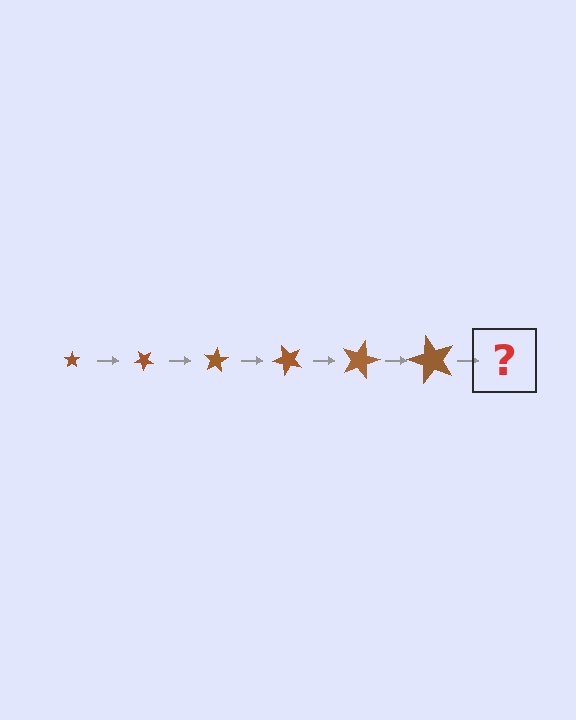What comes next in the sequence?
The next element should be a star, larger than the previous one and rotated 240 degrees from the start.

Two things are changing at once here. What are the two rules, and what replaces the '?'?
The two rules are that the star grows larger each step and it rotates 40 degrees each step. The '?' should be a star, larger than the previous one and rotated 240 degrees from the start.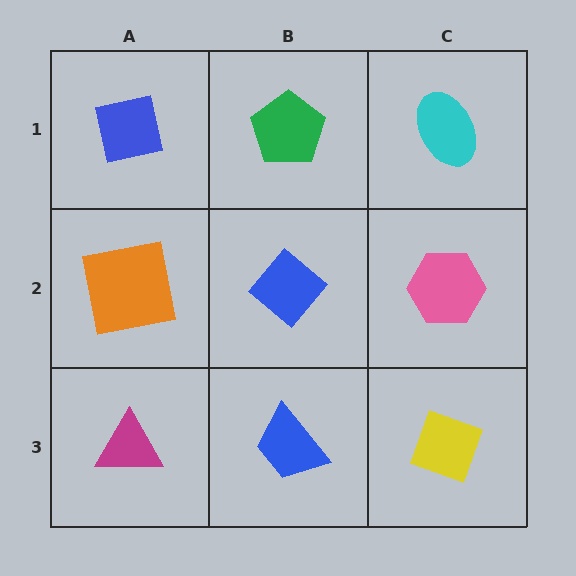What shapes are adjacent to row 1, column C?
A pink hexagon (row 2, column C), a green pentagon (row 1, column B).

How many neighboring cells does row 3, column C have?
2.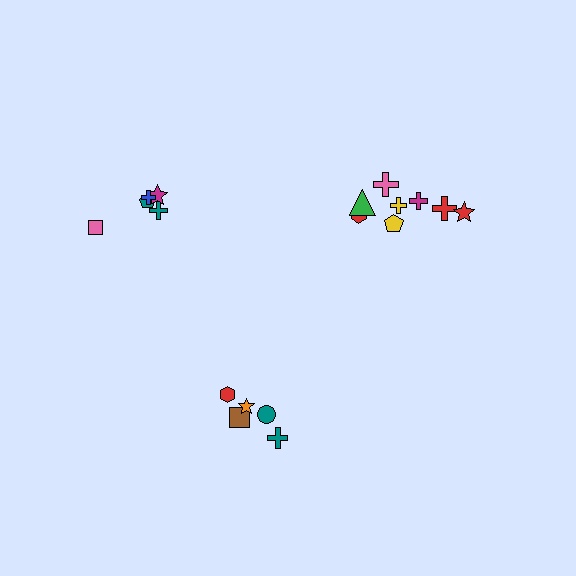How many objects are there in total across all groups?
There are 18 objects.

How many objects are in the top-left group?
There are 5 objects.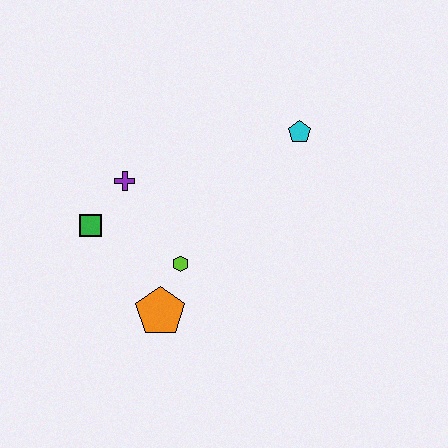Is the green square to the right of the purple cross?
No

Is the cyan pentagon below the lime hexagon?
No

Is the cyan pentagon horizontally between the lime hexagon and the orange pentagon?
No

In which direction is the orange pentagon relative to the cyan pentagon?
The orange pentagon is below the cyan pentagon.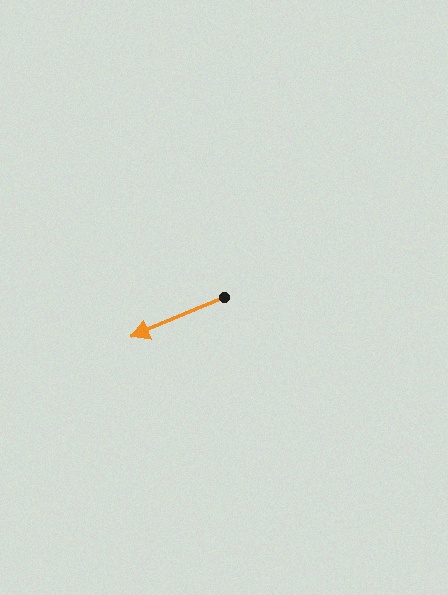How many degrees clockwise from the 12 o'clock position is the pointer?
Approximately 247 degrees.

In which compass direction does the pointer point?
Southwest.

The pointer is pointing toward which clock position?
Roughly 8 o'clock.